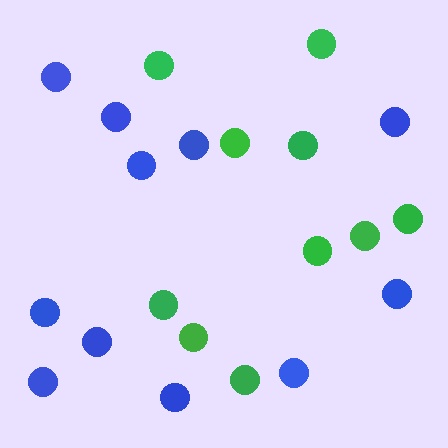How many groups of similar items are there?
There are 2 groups: one group of green circles (10) and one group of blue circles (11).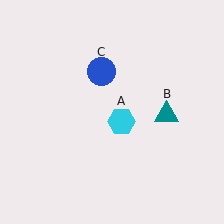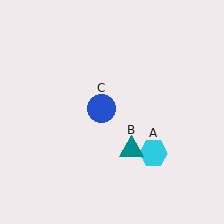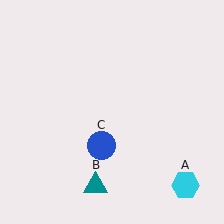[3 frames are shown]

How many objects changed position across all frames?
3 objects changed position: cyan hexagon (object A), teal triangle (object B), blue circle (object C).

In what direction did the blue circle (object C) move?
The blue circle (object C) moved down.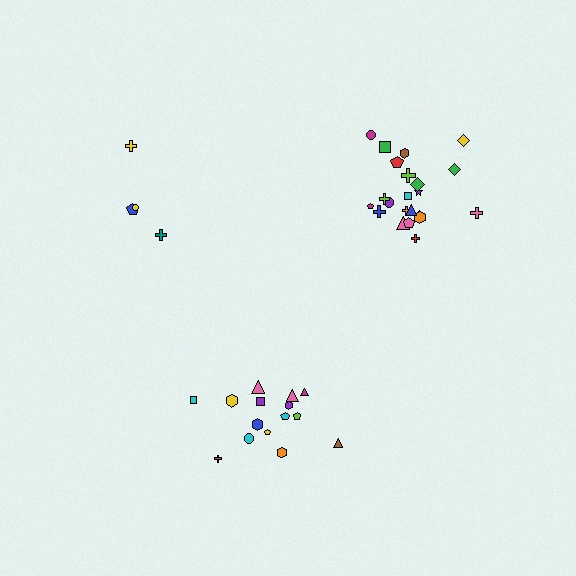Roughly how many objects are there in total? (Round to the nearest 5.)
Roughly 40 objects in total.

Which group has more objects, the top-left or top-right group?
The top-right group.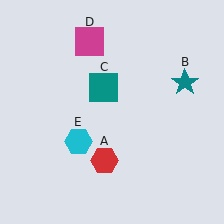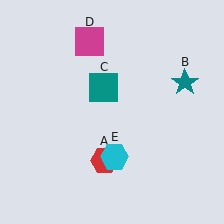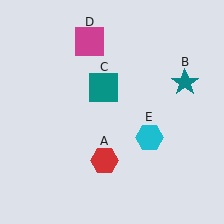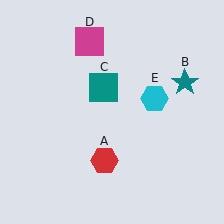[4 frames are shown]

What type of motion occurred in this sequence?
The cyan hexagon (object E) rotated counterclockwise around the center of the scene.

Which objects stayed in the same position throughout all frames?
Red hexagon (object A) and teal star (object B) and teal square (object C) and magenta square (object D) remained stationary.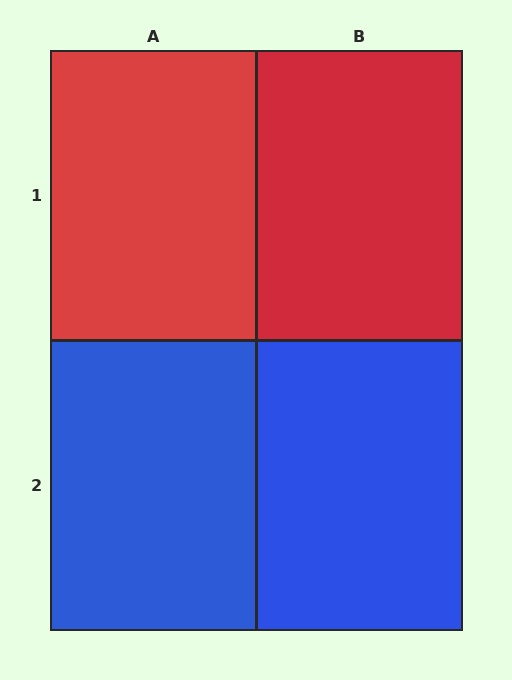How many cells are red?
2 cells are red.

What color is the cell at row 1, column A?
Red.